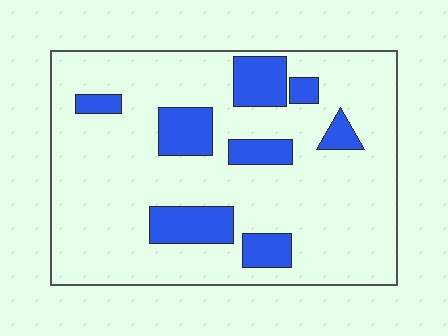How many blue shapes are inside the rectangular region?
8.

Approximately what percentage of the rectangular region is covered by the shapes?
Approximately 20%.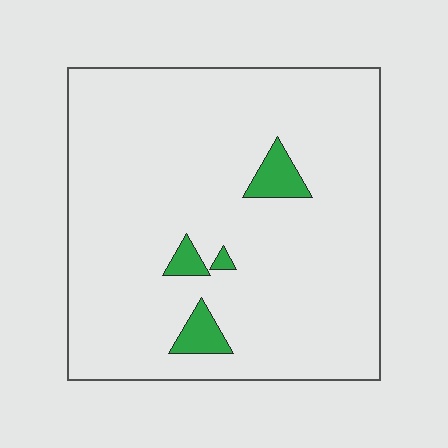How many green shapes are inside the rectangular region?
4.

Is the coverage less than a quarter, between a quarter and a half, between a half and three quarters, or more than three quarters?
Less than a quarter.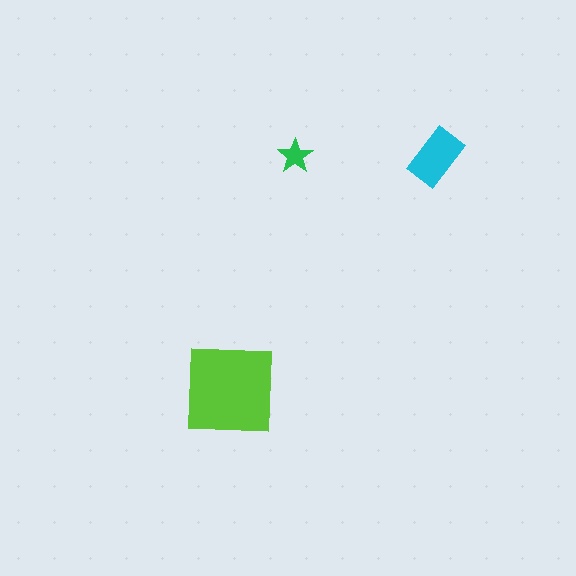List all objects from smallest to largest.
The green star, the cyan rectangle, the lime square.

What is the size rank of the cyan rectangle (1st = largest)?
2nd.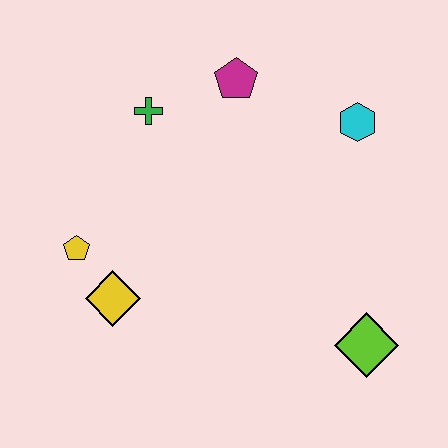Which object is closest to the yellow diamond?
The yellow pentagon is closest to the yellow diamond.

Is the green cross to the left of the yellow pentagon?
No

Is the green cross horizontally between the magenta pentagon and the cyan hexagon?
No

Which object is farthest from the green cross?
The lime diamond is farthest from the green cross.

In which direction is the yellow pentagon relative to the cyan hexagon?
The yellow pentagon is to the left of the cyan hexagon.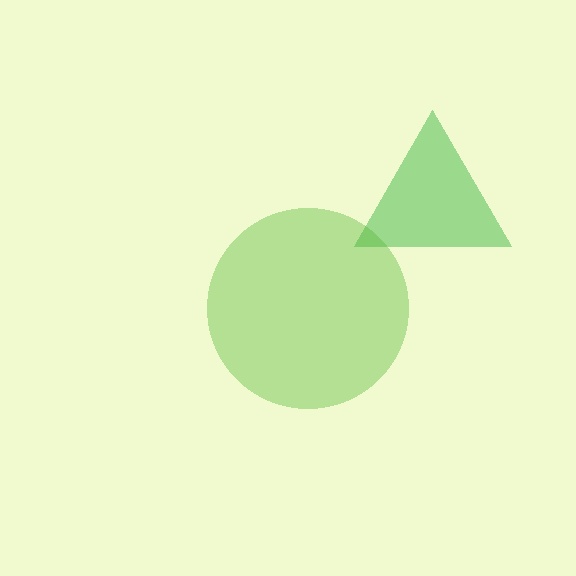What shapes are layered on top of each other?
The layered shapes are: a green triangle, a lime circle.